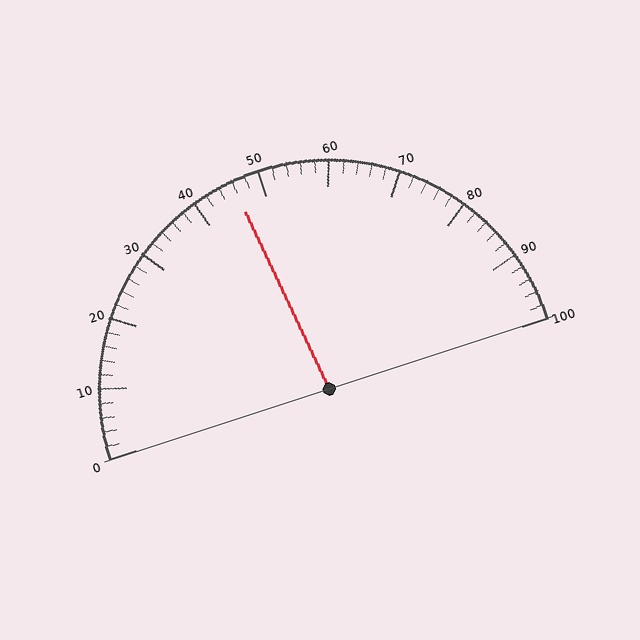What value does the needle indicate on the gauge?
The needle indicates approximately 46.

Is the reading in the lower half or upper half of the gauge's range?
The reading is in the lower half of the range (0 to 100).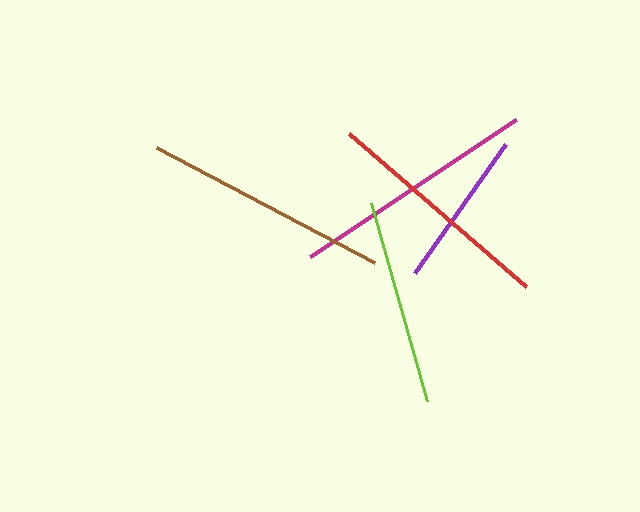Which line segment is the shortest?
The purple line is the shortest at approximately 158 pixels.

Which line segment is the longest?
The magenta line is the longest at approximately 248 pixels.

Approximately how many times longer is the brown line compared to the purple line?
The brown line is approximately 1.6 times the length of the purple line.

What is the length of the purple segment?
The purple segment is approximately 158 pixels long.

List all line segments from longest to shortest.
From longest to shortest: magenta, brown, red, lime, purple.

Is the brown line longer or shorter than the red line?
The brown line is longer than the red line.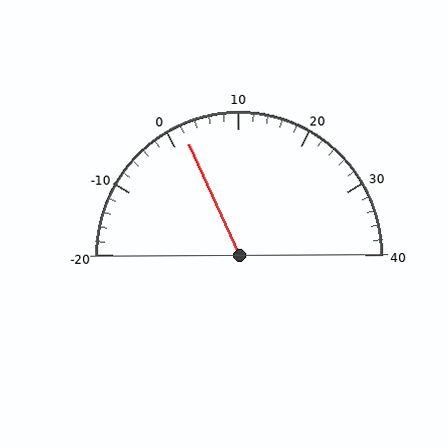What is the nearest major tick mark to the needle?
The nearest major tick mark is 0.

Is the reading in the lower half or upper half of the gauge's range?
The reading is in the lower half of the range (-20 to 40).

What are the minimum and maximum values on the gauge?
The gauge ranges from -20 to 40.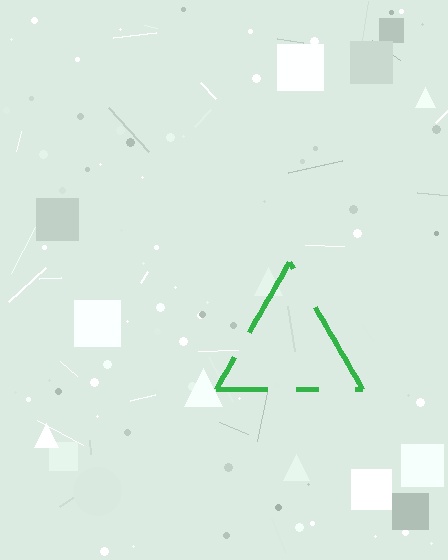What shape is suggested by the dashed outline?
The dashed outline suggests a triangle.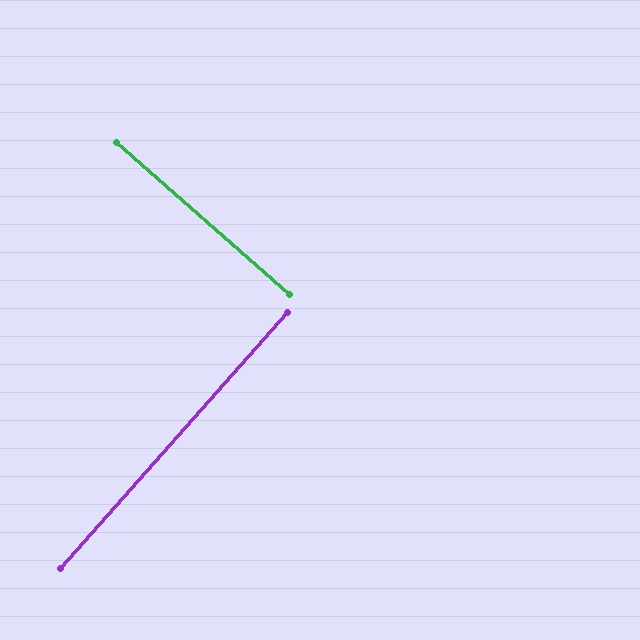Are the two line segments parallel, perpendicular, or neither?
Perpendicular — they meet at approximately 90°.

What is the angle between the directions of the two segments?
Approximately 90 degrees.